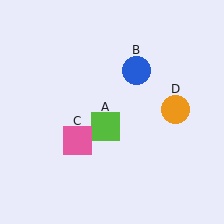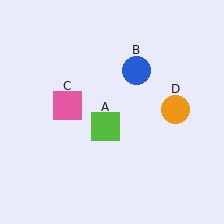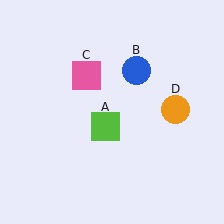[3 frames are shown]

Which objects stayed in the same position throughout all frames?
Lime square (object A) and blue circle (object B) and orange circle (object D) remained stationary.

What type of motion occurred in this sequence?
The pink square (object C) rotated clockwise around the center of the scene.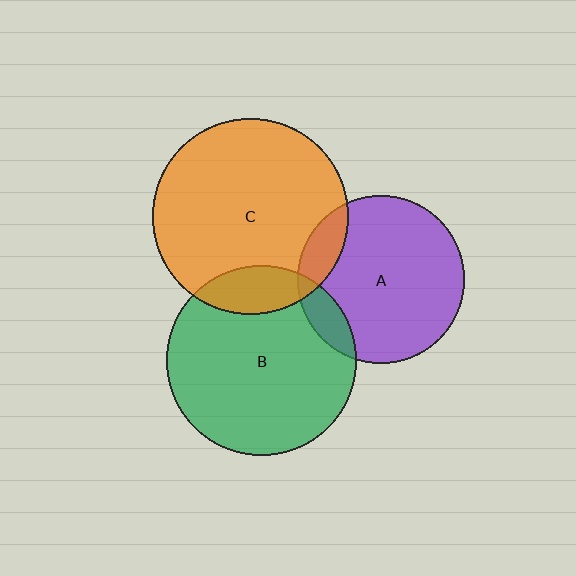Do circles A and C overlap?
Yes.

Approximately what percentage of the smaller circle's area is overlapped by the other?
Approximately 10%.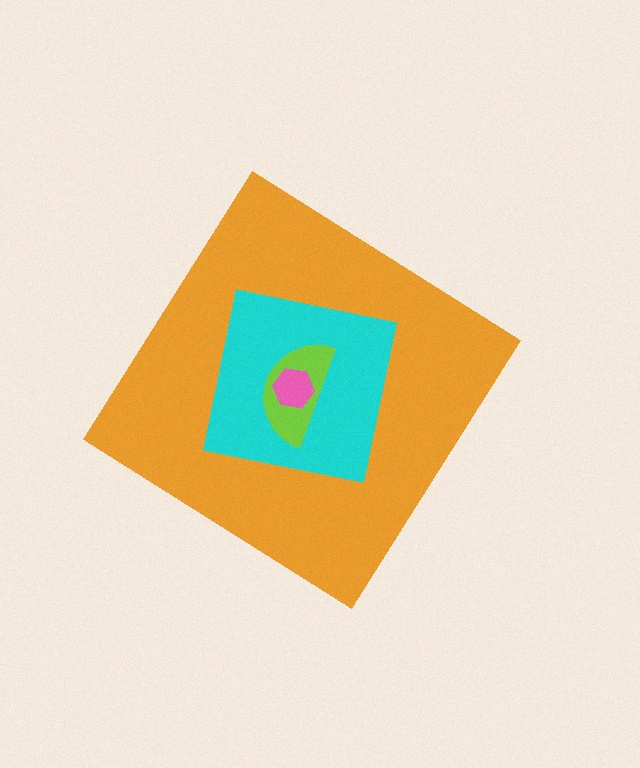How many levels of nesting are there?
4.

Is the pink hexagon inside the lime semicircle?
Yes.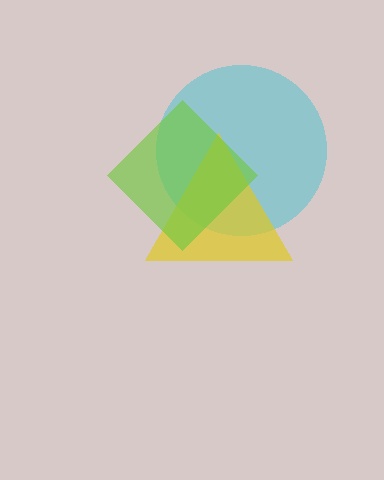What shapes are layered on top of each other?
The layered shapes are: a cyan circle, a yellow triangle, a lime diamond.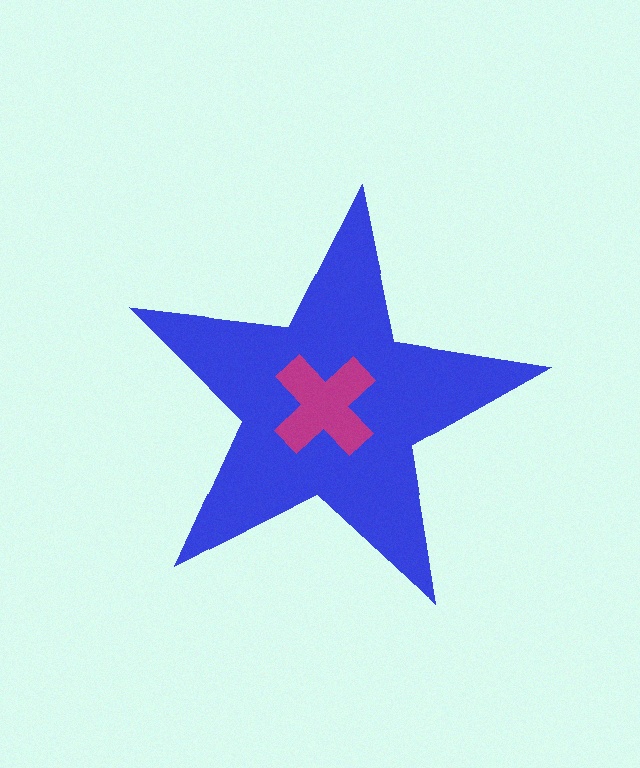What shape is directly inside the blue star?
The magenta cross.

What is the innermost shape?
The magenta cross.